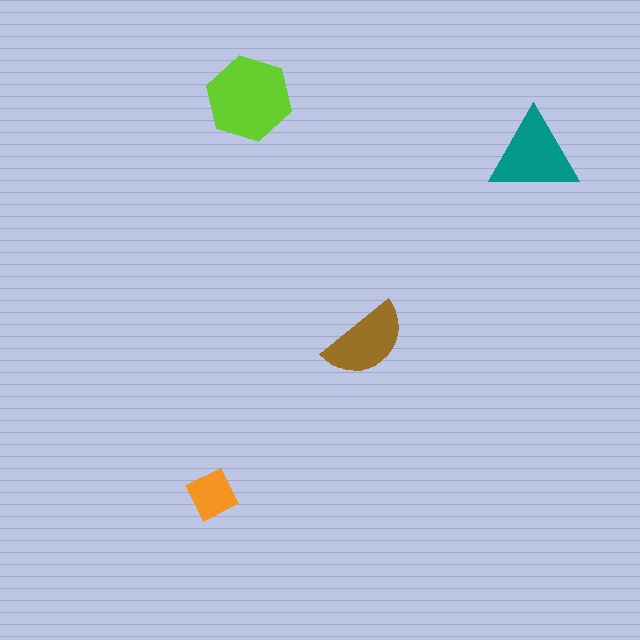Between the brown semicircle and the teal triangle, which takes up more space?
The teal triangle.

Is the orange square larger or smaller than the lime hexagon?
Smaller.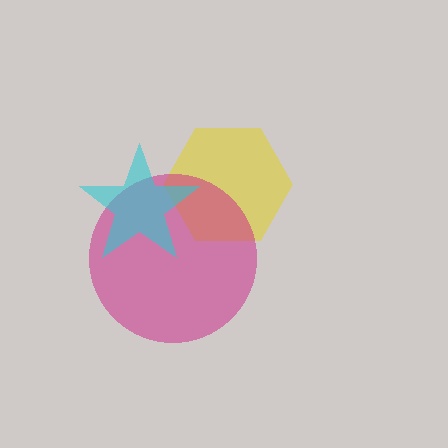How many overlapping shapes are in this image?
There are 3 overlapping shapes in the image.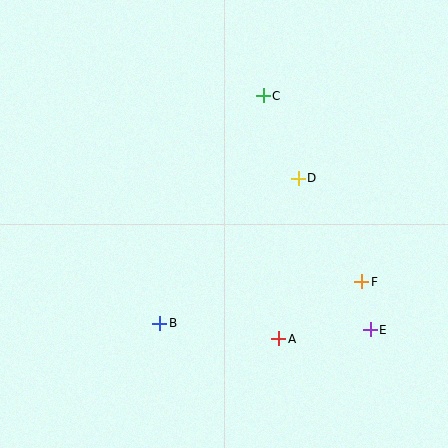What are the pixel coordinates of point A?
Point A is at (279, 339).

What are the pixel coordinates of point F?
Point F is at (362, 282).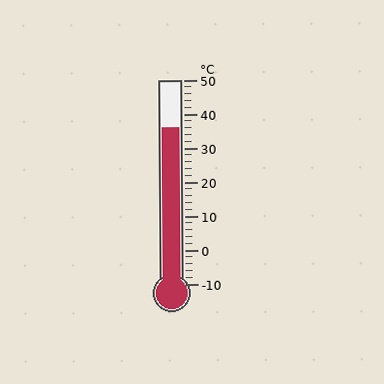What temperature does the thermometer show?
The thermometer shows approximately 36°C.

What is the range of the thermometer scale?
The thermometer scale ranges from -10°C to 50°C.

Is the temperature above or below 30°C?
The temperature is above 30°C.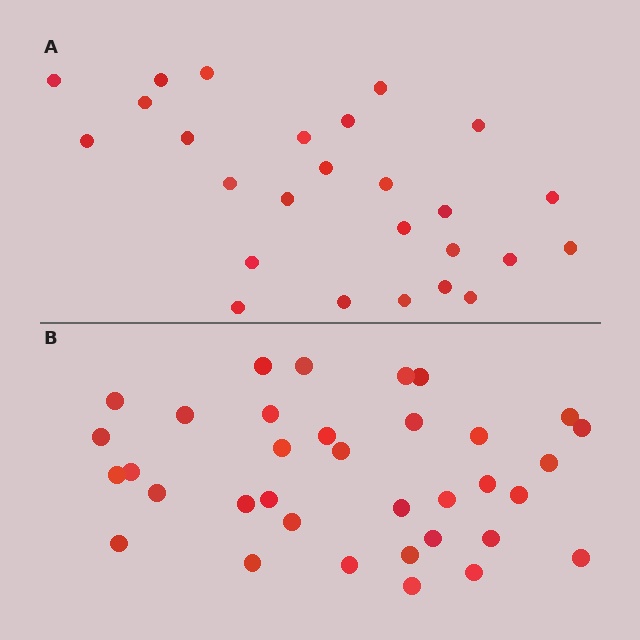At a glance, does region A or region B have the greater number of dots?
Region B (the bottom region) has more dots.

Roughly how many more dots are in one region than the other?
Region B has roughly 8 or so more dots than region A.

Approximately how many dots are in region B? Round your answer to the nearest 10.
About 40 dots. (The exact count is 35, which rounds to 40.)